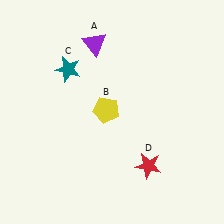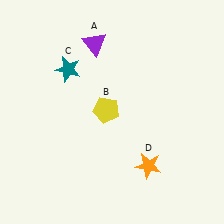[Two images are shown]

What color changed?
The star (D) changed from red in Image 1 to orange in Image 2.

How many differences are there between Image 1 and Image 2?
There is 1 difference between the two images.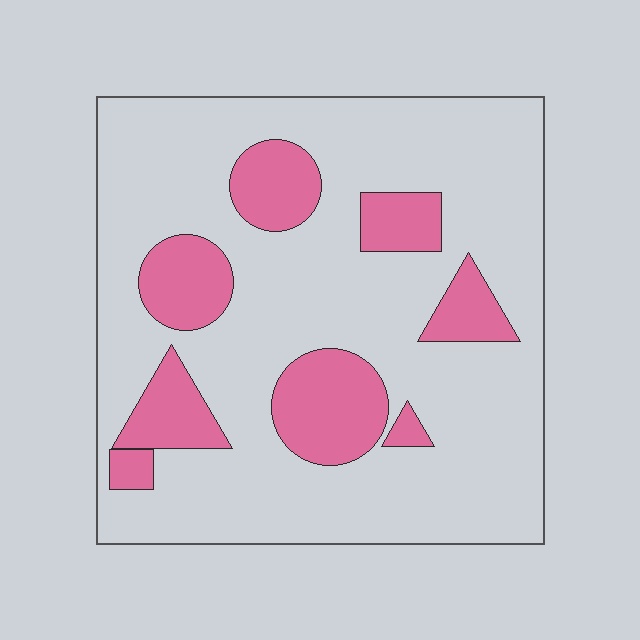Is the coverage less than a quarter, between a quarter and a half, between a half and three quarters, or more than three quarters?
Less than a quarter.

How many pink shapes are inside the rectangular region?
8.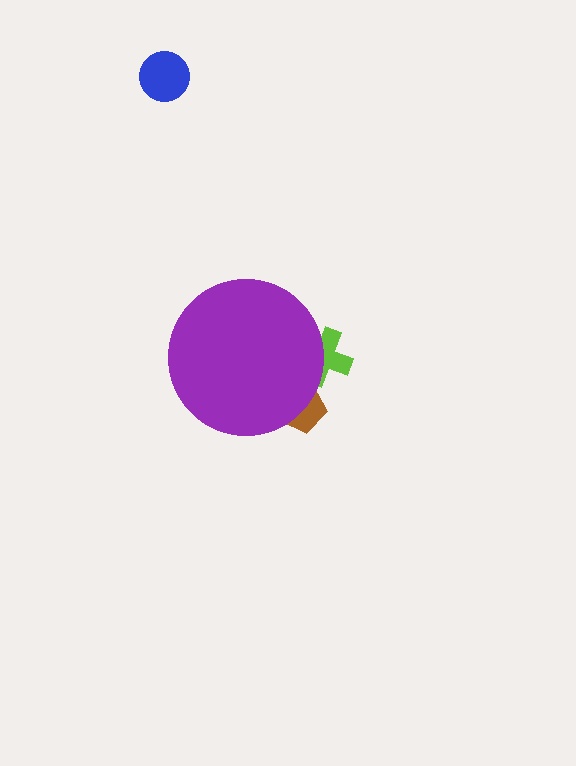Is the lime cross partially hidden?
Yes, the lime cross is partially hidden behind the purple circle.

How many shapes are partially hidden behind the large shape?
2 shapes are partially hidden.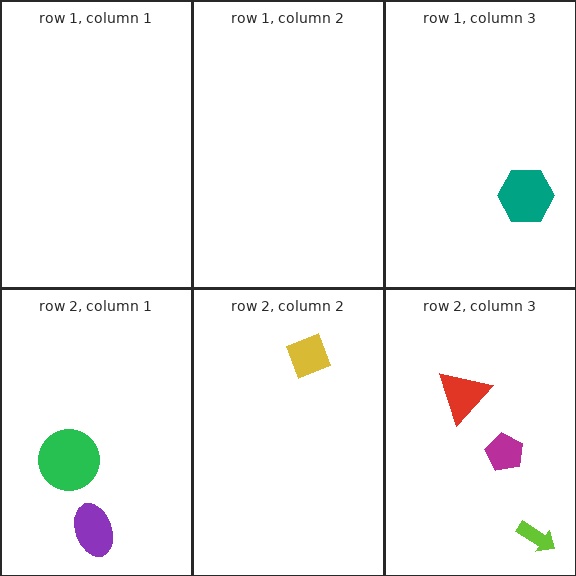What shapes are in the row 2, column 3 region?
The lime arrow, the red triangle, the magenta pentagon.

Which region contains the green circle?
The row 2, column 1 region.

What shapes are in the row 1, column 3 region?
The teal hexagon.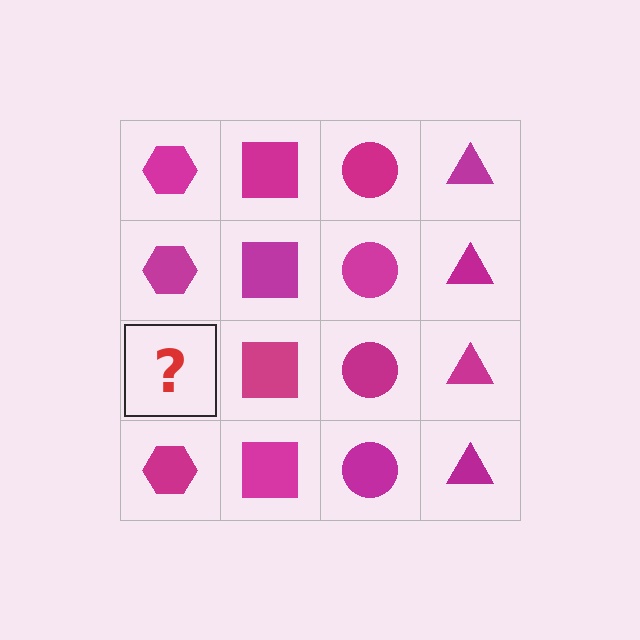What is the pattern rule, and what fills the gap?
The rule is that each column has a consistent shape. The gap should be filled with a magenta hexagon.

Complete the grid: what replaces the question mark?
The question mark should be replaced with a magenta hexagon.